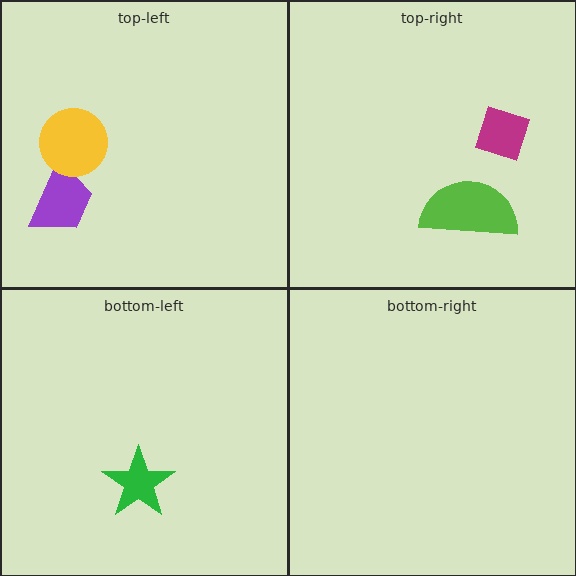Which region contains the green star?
The bottom-left region.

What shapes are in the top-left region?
The purple trapezoid, the yellow circle.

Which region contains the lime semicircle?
The top-right region.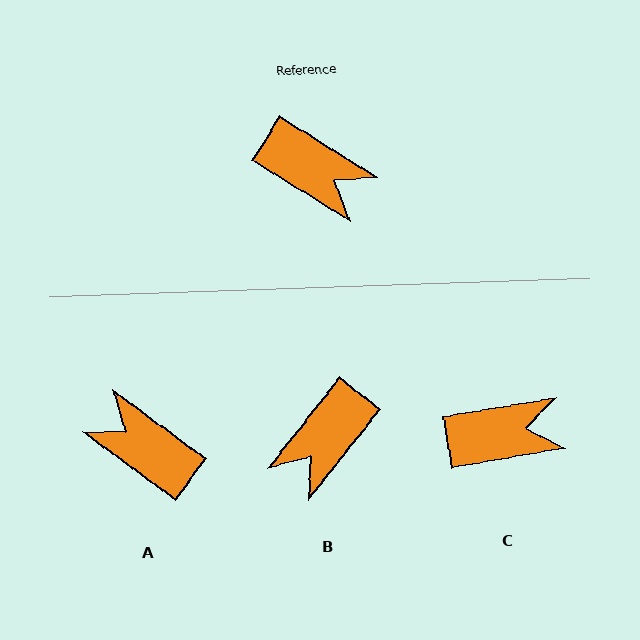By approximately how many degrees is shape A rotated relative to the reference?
Approximately 175 degrees counter-clockwise.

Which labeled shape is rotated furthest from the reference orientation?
A, about 175 degrees away.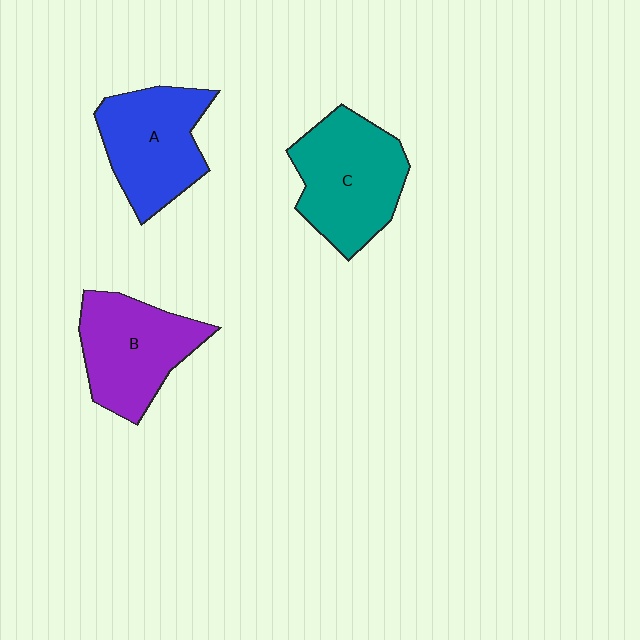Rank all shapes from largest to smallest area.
From largest to smallest: C (teal), B (purple), A (blue).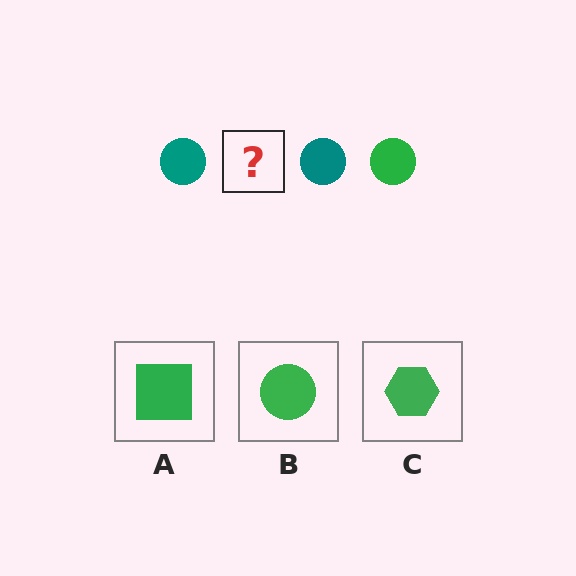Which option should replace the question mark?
Option B.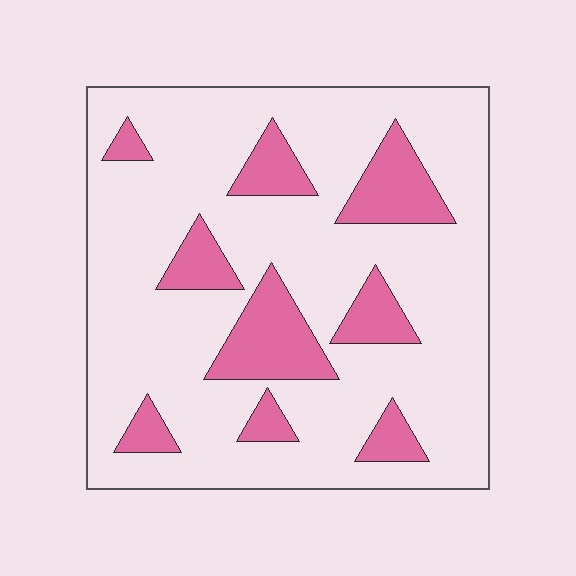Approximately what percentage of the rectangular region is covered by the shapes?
Approximately 20%.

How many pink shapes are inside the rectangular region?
9.